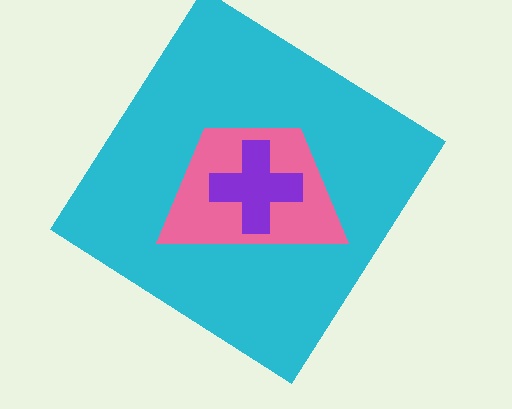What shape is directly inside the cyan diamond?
The pink trapezoid.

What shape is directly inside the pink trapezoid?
The purple cross.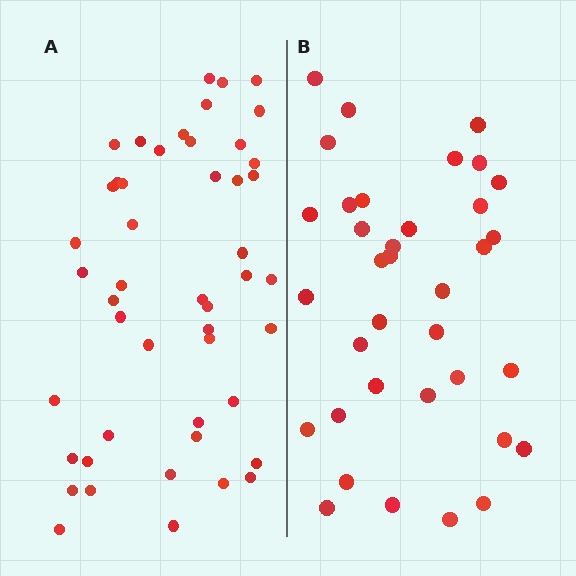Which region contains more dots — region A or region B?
Region A (the left region) has more dots.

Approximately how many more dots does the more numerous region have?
Region A has roughly 12 or so more dots than region B.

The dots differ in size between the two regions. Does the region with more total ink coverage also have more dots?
No. Region B has more total ink coverage because its dots are larger, but region A actually contains more individual dots. Total area can be misleading — the number of items is what matters here.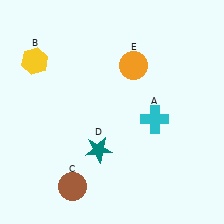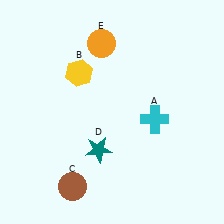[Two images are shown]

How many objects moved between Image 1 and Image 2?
2 objects moved between the two images.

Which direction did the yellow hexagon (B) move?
The yellow hexagon (B) moved right.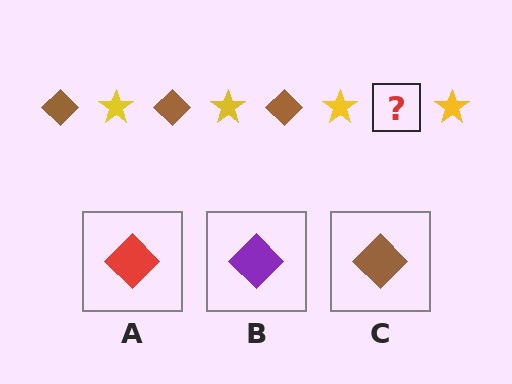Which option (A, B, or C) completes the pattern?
C.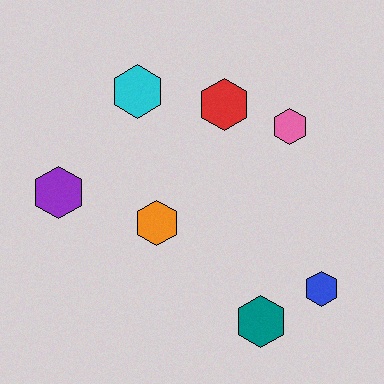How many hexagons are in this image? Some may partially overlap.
There are 7 hexagons.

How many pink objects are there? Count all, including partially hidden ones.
There is 1 pink object.